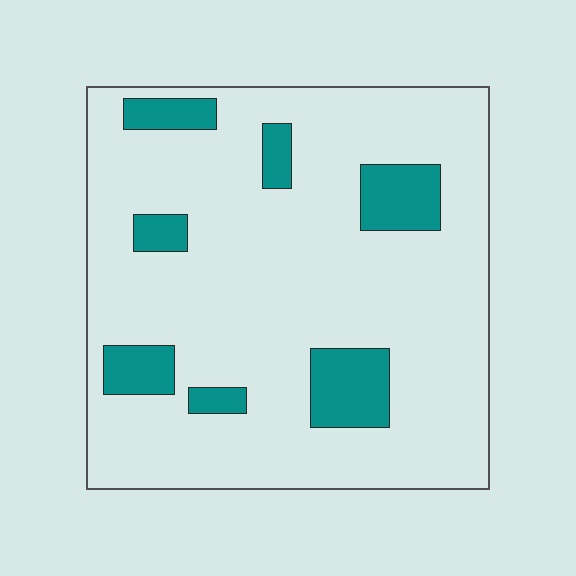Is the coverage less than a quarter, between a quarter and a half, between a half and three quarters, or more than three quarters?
Less than a quarter.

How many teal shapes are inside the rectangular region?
7.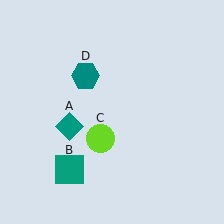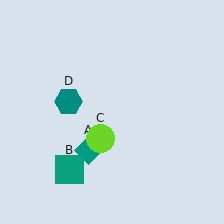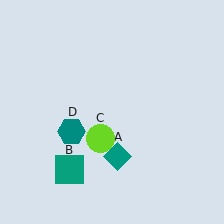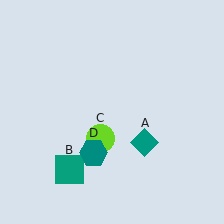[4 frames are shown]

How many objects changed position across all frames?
2 objects changed position: teal diamond (object A), teal hexagon (object D).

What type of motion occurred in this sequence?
The teal diamond (object A), teal hexagon (object D) rotated counterclockwise around the center of the scene.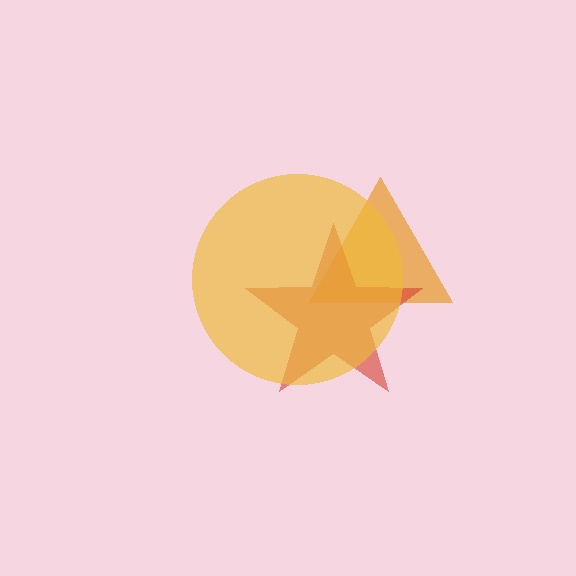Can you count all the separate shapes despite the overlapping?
Yes, there are 3 separate shapes.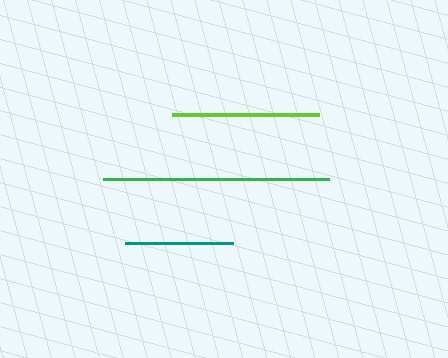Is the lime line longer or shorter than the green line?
The green line is longer than the lime line.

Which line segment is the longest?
The green line is the longest at approximately 226 pixels.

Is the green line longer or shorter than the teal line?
The green line is longer than the teal line.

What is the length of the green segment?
The green segment is approximately 226 pixels long.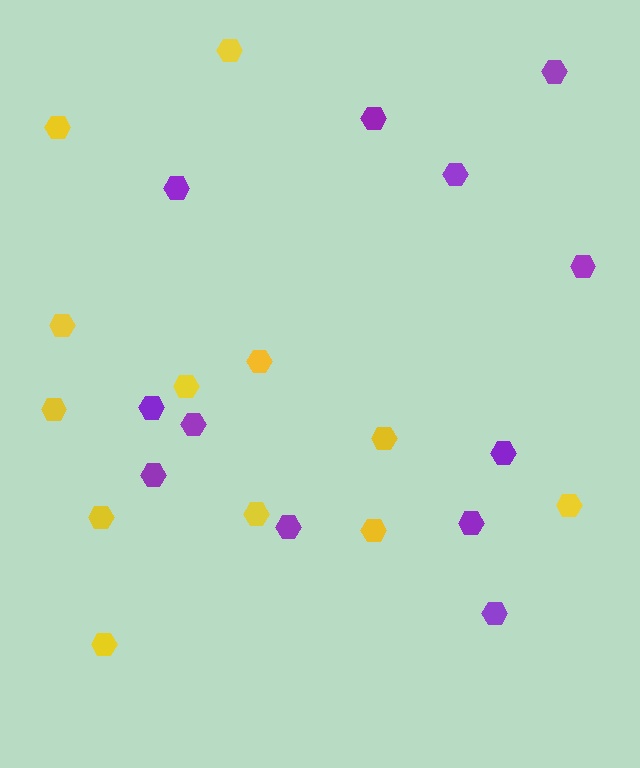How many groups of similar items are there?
There are 2 groups: one group of purple hexagons (12) and one group of yellow hexagons (12).